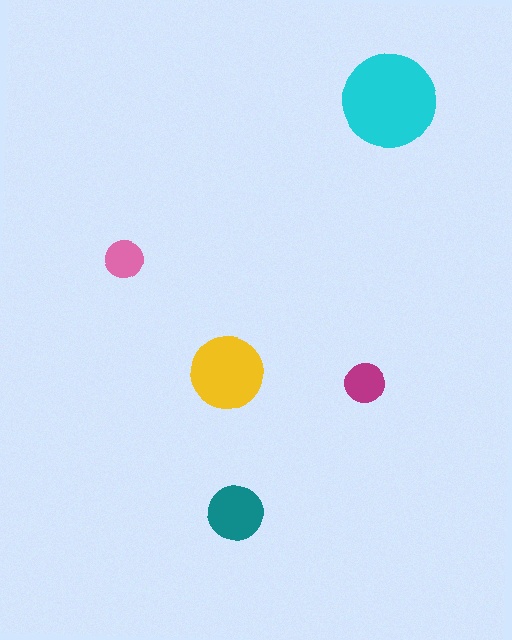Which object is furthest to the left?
The pink circle is leftmost.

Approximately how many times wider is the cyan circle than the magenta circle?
About 2.5 times wider.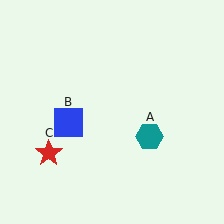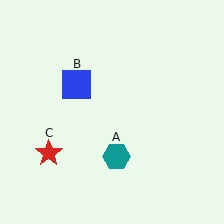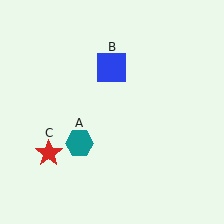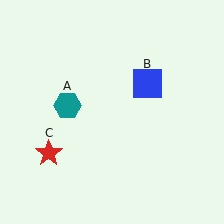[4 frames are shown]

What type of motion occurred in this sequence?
The teal hexagon (object A), blue square (object B) rotated clockwise around the center of the scene.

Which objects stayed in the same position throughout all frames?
Red star (object C) remained stationary.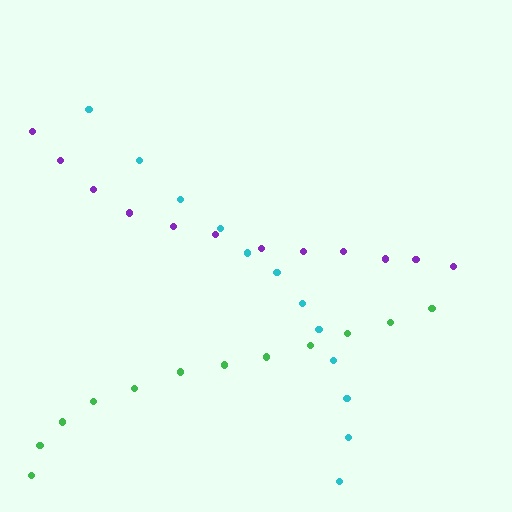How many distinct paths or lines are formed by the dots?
There are 3 distinct paths.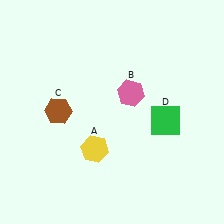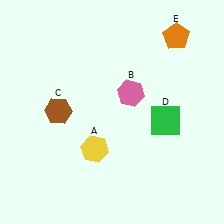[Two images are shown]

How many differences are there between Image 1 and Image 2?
There is 1 difference between the two images.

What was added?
An orange pentagon (E) was added in Image 2.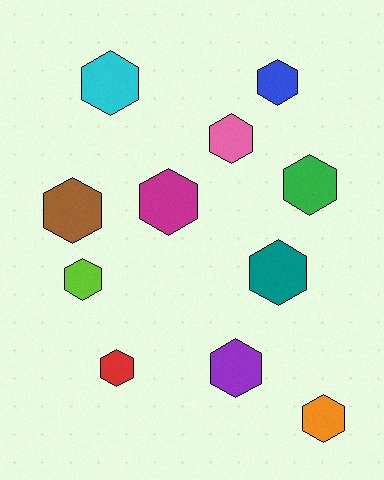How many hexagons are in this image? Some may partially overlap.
There are 11 hexagons.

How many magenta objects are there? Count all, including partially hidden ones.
There is 1 magenta object.